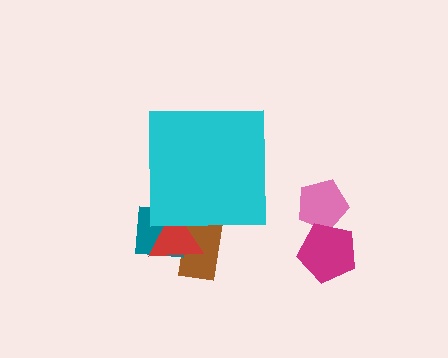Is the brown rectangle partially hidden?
Yes, the brown rectangle is partially hidden behind the cyan square.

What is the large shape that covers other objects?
A cyan square.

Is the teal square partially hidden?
Yes, the teal square is partially hidden behind the cyan square.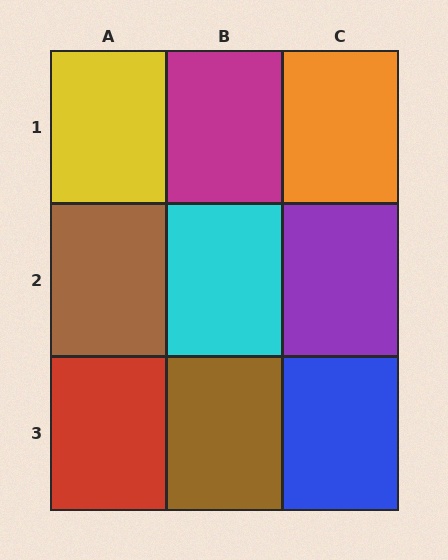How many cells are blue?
1 cell is blue.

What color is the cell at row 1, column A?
Yellow.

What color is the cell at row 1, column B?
Magenta.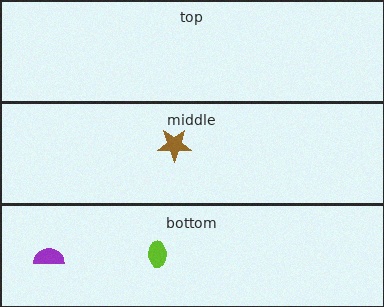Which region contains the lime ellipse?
The bottom region.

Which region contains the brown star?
The middle region.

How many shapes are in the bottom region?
2.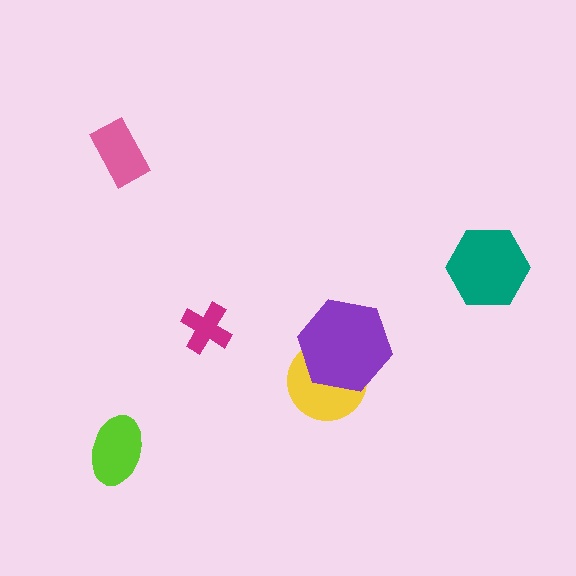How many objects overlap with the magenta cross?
0 objects overlap with the magenta cross.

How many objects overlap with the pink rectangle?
0 objects overlap with the pink rectangle.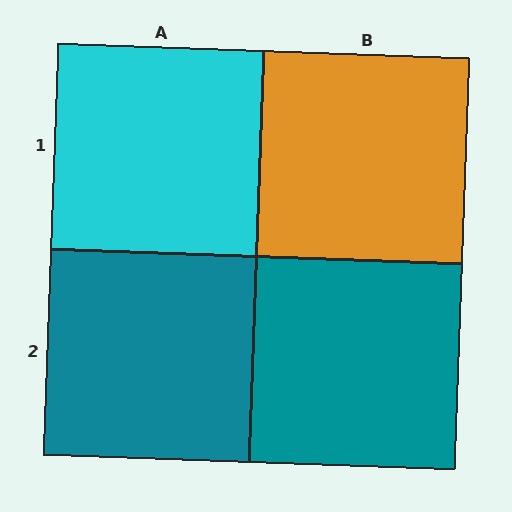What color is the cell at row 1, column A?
Cyan.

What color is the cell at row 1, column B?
Orange.